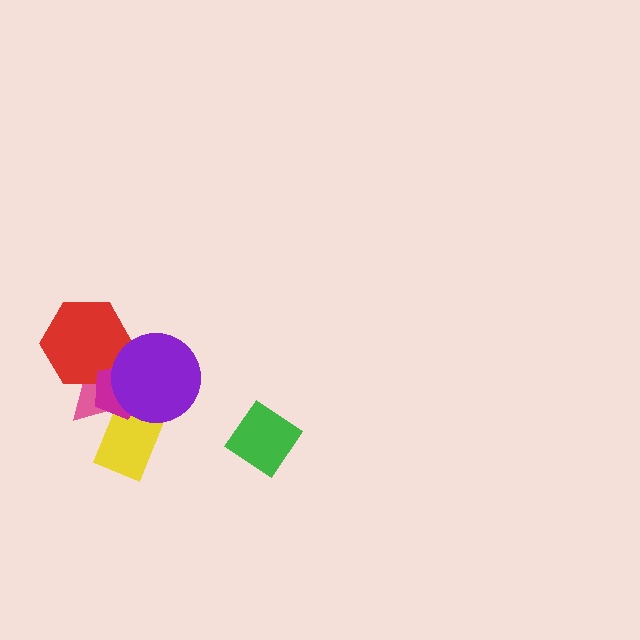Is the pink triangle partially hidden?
Yes, it is partially covered by another shape.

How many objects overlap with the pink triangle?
4 objects overlap with the pink triangle.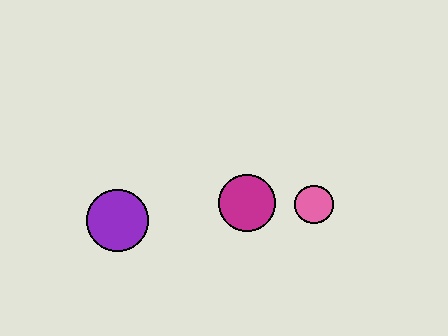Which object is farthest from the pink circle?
The purple circle is farthest from the pink circle.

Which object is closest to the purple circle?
The magenta circle is closest to the purple circle.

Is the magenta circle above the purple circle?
Yes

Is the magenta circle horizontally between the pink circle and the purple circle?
Yes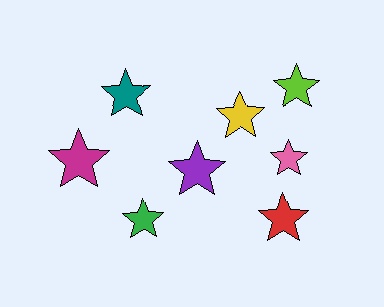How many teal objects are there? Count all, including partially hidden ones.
There is 1 teal object.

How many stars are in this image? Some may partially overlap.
There are 8 stars.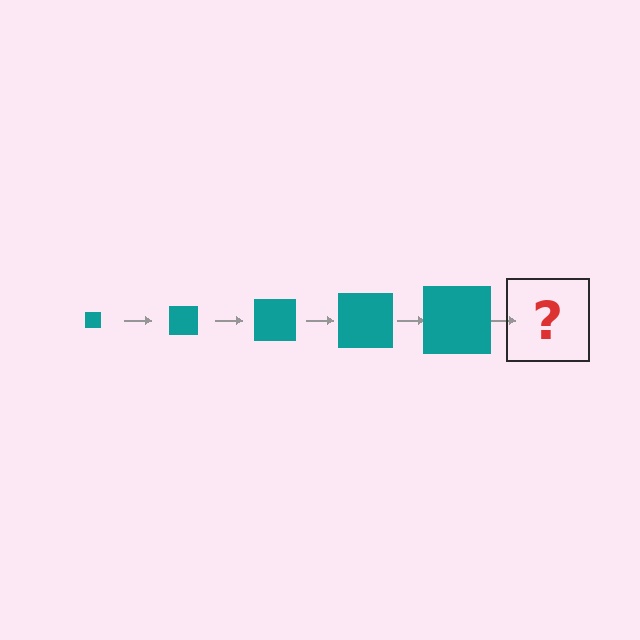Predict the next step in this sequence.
The next step is a teal square, larger than the previous one.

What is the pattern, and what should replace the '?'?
The pattern is that the square gets progressively larger each step. The '?' should be a teal square, larger than the previous one.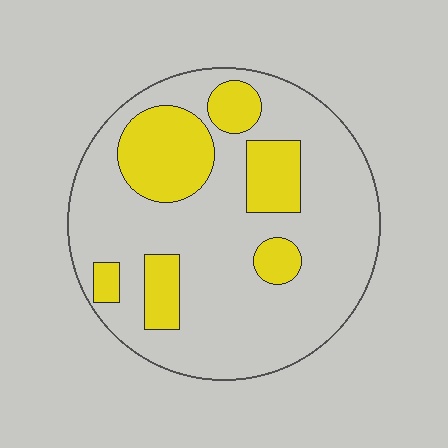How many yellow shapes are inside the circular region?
6.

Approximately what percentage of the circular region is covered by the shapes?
Approximately 25%.